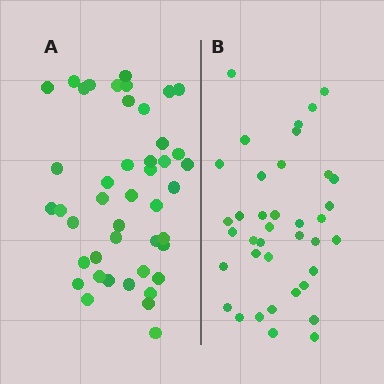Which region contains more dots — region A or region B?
Region A (the left region) has more dots.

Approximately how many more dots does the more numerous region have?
Region A has about 6 more dots than region B.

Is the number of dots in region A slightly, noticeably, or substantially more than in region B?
Region A has only slightly more — the two regions are fairly close. The ratio is roughly 1.2 to 1.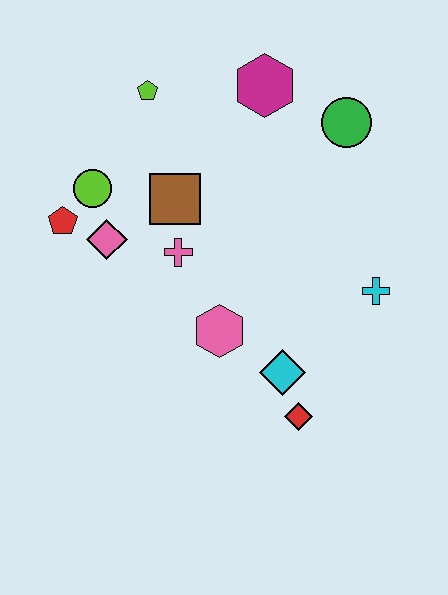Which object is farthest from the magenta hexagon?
The red diamond is farthest from the magenta hexagon.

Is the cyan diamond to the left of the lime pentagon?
No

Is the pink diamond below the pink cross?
No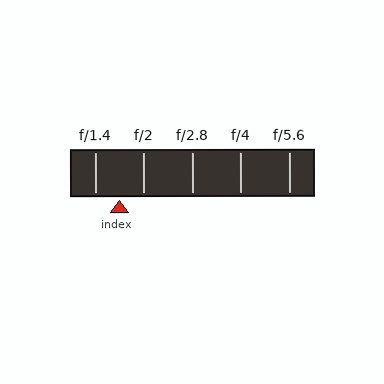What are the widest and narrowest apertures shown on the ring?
The widest aperture shown is f/1.4 and the narrowest is f/5.6.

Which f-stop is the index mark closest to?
The index mark is closest to f/1.4.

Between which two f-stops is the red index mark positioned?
The index mark is between f/1.4 and f/2.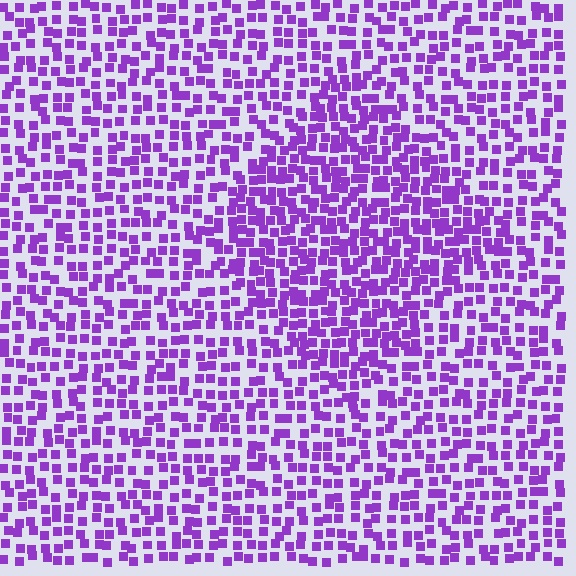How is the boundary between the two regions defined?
The boundary is defined by a change in element density (approximately 1.6x ratio). All elements are the same color, size, and shape.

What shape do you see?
I see a diamond.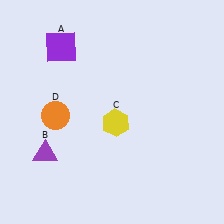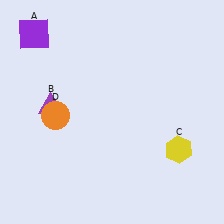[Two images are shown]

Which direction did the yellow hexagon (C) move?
The yellow hexagon (C) moved right.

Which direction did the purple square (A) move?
The purple square (A) moved left.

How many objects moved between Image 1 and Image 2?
3 objects moved between the two images.